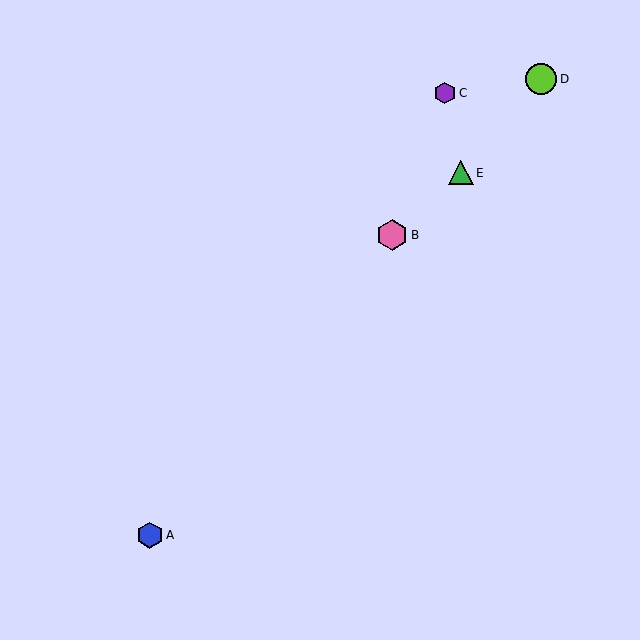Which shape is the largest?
The lime circle (labeled D) is the largest.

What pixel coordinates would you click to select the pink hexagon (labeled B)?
Click at (392, 235) to select the pink hexagon B.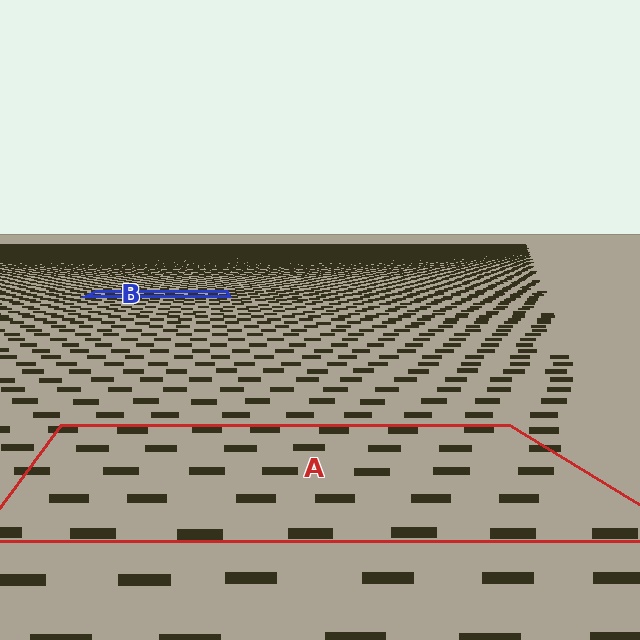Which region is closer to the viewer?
Region A is closer. The texture elements there are larger and more spread out.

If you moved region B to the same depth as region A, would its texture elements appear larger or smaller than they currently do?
They would appear larger. At a closer depth, the same texture elements are projected at a bigger on-screen size.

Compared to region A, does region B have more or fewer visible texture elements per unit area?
Region B has more texture elements per unit area — they are packed more densely because it is farther away.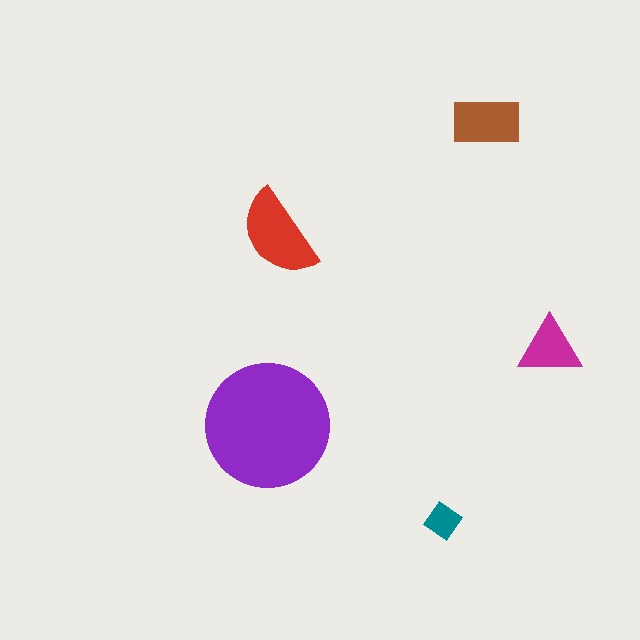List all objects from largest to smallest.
The purple circle, the red semicircle, the brown rectangle, the magenta triangle, the teal diamond.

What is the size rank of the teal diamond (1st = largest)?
5th.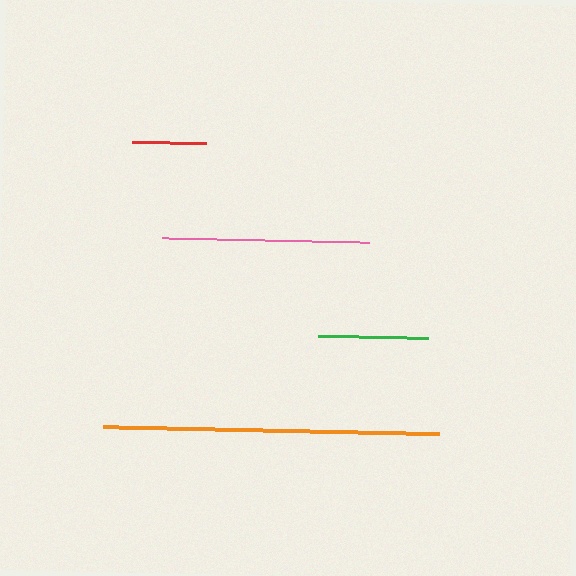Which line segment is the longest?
The orange line is the longest at approximately 337 pixels.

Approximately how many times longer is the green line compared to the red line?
The green line is approximately 1.5 times the length of the red line.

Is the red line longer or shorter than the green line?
The green line is longer than the red line.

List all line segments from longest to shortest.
From longest to shortest: orange, pink, green, red.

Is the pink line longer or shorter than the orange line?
The orange line is longer than the pink line.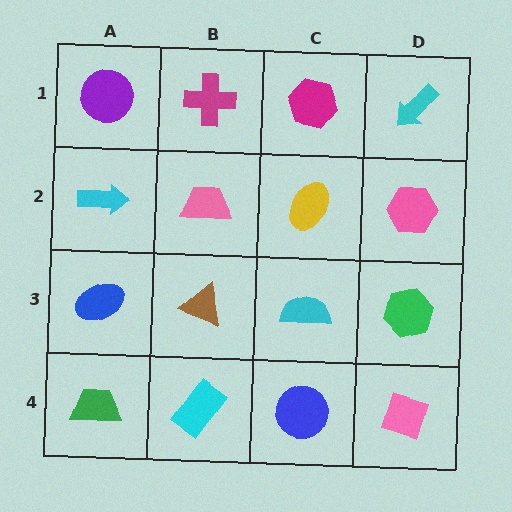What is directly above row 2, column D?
A cyan arrow.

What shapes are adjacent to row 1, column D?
A pink hexagon (row 2, column D), a magenta hexagon (row 1, column C).